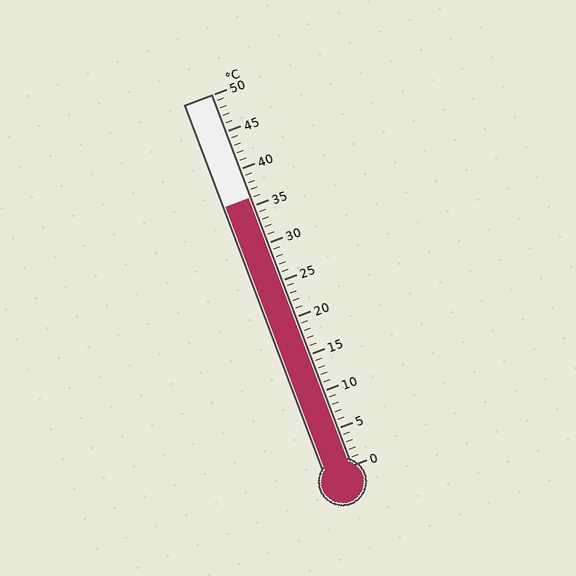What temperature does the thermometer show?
The thermometer shows approximately 36°C.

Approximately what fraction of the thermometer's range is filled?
The thermometer is filled to approximately 70% of its range.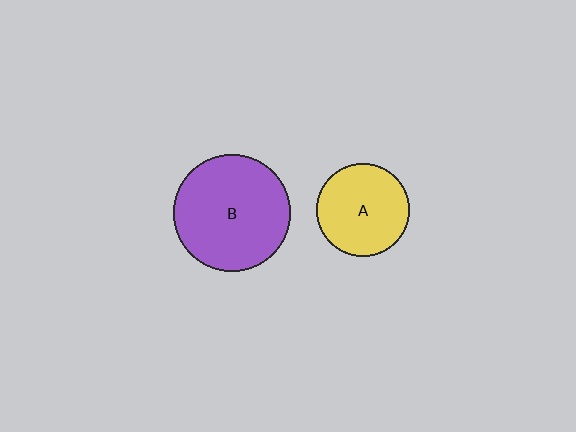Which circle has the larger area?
Circle B (purple).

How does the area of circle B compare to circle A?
Approximately 1.6 times.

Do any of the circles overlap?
No, none of the circles overlap.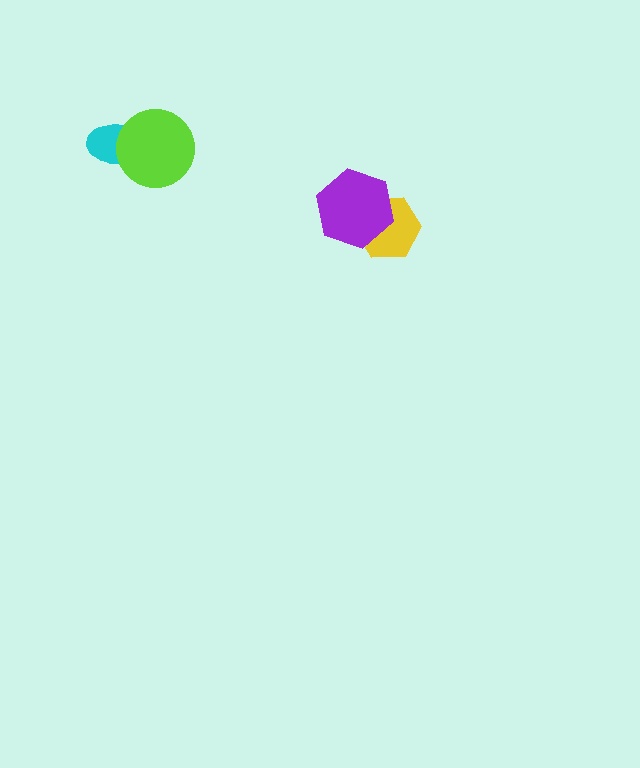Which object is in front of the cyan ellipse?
The lime circle is in front of the cyan ellipse.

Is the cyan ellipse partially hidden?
Yes, it is partially covered by another shape.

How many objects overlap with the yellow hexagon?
1 object overlaps with the yellow hexagon.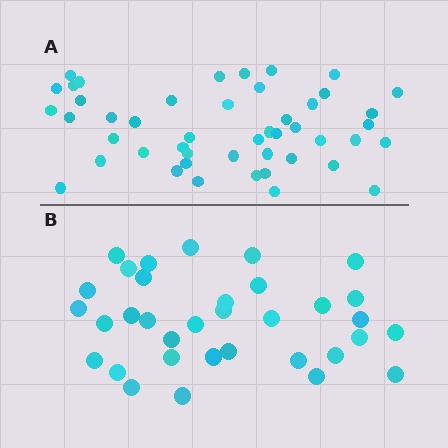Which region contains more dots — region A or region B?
Region A (the top region) has more dots.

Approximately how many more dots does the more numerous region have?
Region A has approximately 15 more dots than region B.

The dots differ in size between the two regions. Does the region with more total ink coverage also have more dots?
No. Region B has more total ink coverage because its dots are larger, but region A actually contains more individual dots. Total area can be misleading — the number of items is what matters here.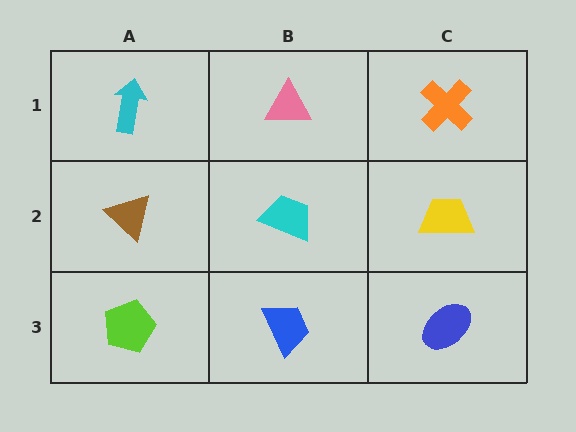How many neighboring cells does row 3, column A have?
2.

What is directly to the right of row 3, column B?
A blue ellipse.